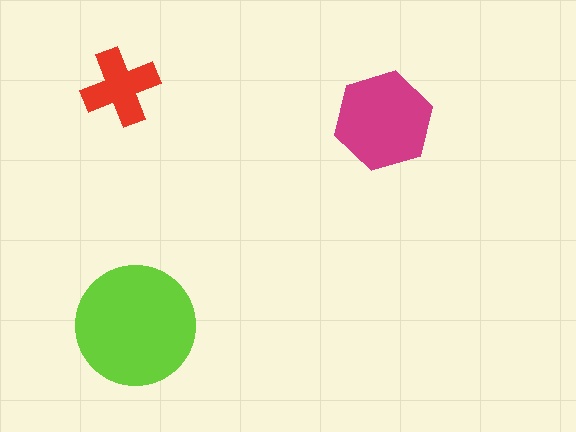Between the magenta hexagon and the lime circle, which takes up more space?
The lime circle.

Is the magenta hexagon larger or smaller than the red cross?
Larger.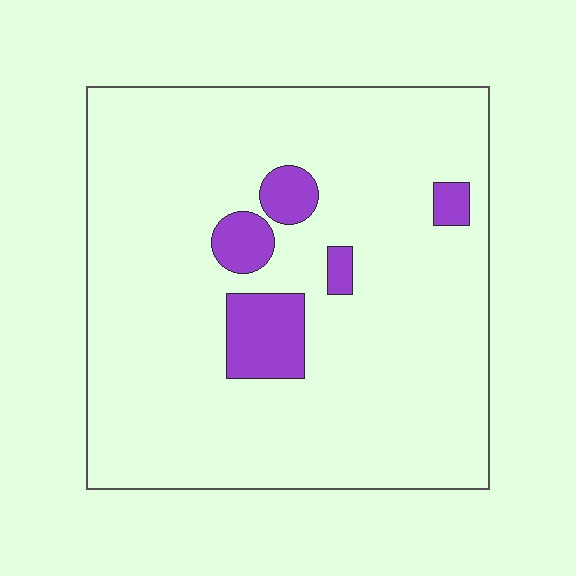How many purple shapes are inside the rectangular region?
5.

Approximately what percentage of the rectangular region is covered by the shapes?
Approximately 10%.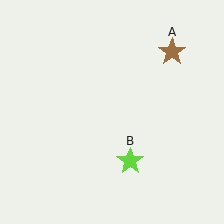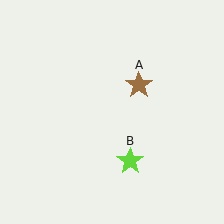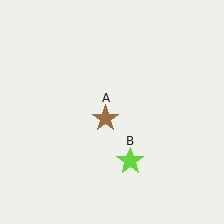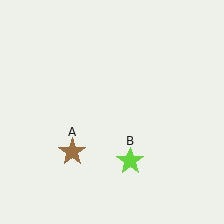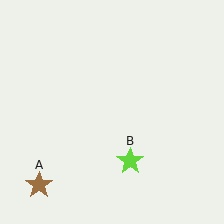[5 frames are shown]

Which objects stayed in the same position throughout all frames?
Lime star (object B) remained stationary.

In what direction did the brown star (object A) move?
The brown star (object A) moved down and to the left.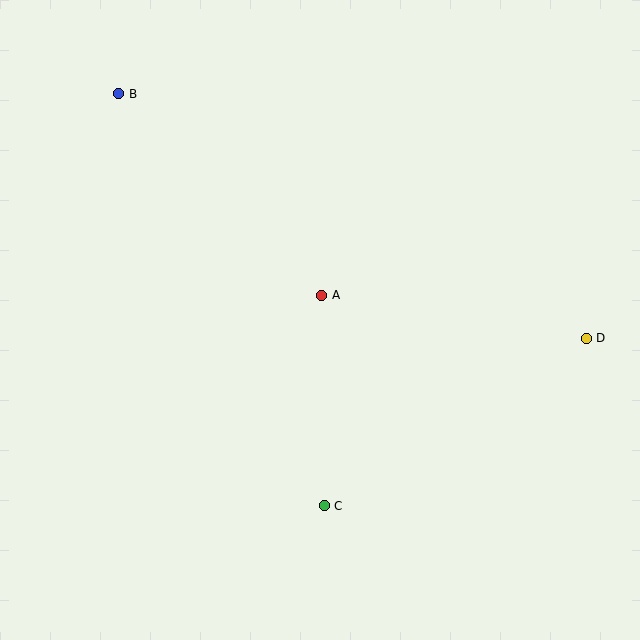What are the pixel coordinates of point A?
Point A is at (322, 295).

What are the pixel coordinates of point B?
Point B is at (119, 94).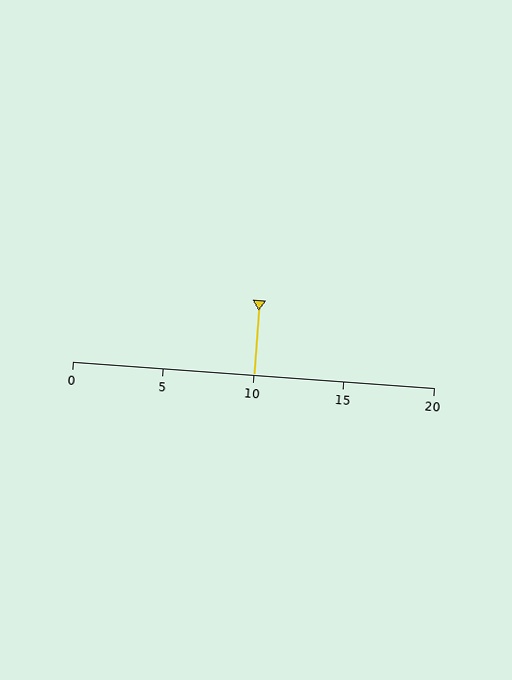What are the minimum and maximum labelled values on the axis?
The axis runs from 0 to 20.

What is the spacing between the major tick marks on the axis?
The major ticks are spaced 5 apart.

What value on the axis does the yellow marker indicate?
The marker indicates approximately 10.